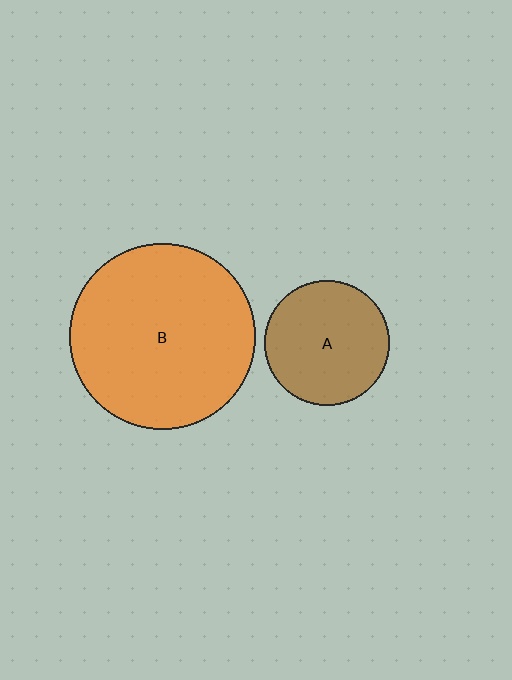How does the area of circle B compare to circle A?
Approximately 2.2 times.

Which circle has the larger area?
Circle B (orange).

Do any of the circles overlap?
No, none of the circles overlap.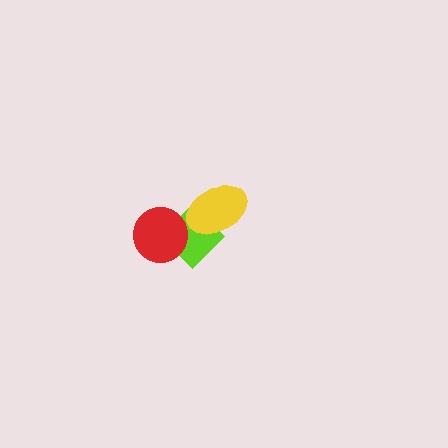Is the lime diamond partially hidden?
Yes, it is partially covered by another shape.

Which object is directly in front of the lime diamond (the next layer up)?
The yellow ellipse is directly in front of the lime diamond.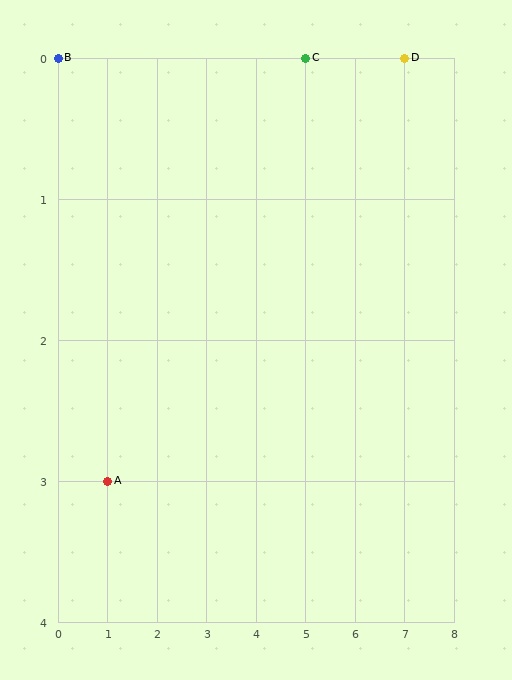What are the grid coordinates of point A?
Point A is at grid coordinates (1, 3).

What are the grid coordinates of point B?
Point B is at grid coordinates (0, 0).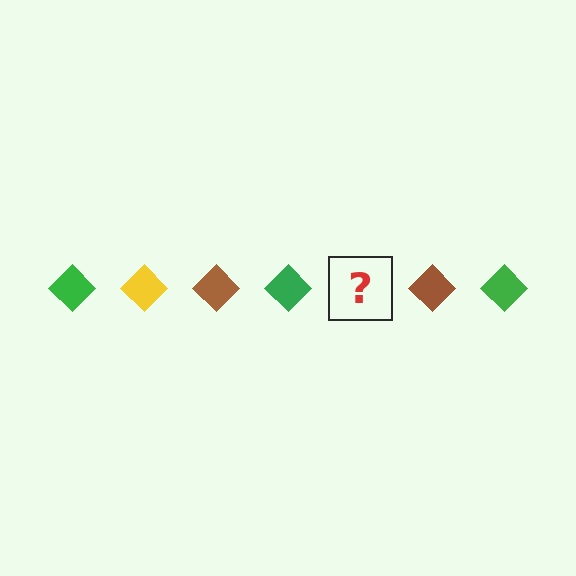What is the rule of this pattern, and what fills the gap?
The rule is that the pattern cycles through green, yellow, brown diamonds. The gap should be filled with a yellow diamond.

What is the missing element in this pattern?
The missing element is a yellow diamond.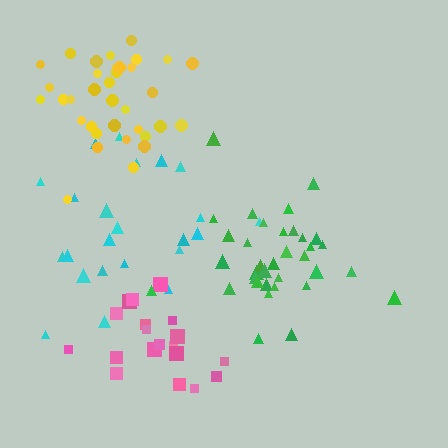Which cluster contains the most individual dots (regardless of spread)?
Yellow (35).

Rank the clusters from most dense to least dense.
yellow, green, pink, cyan.